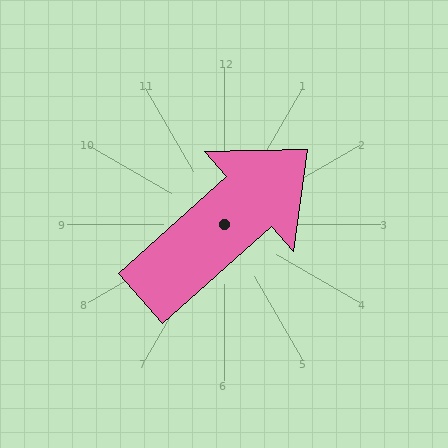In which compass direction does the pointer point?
Northeast.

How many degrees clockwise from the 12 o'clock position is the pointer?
Approximately 48 degrees.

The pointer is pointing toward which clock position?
Roughly 2 o'clock.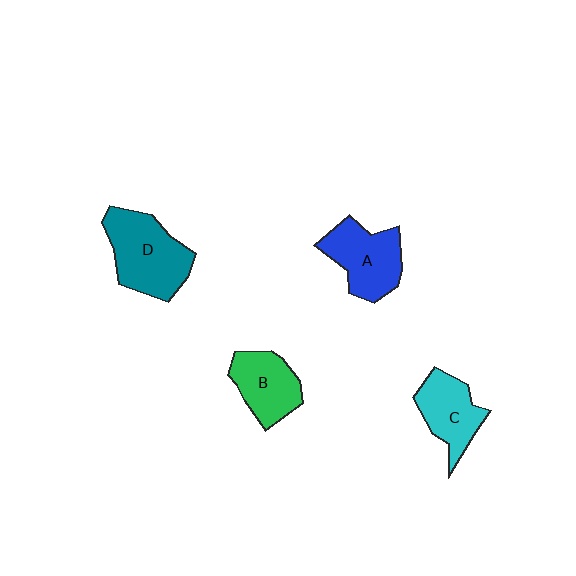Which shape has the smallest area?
Shape C (cyan).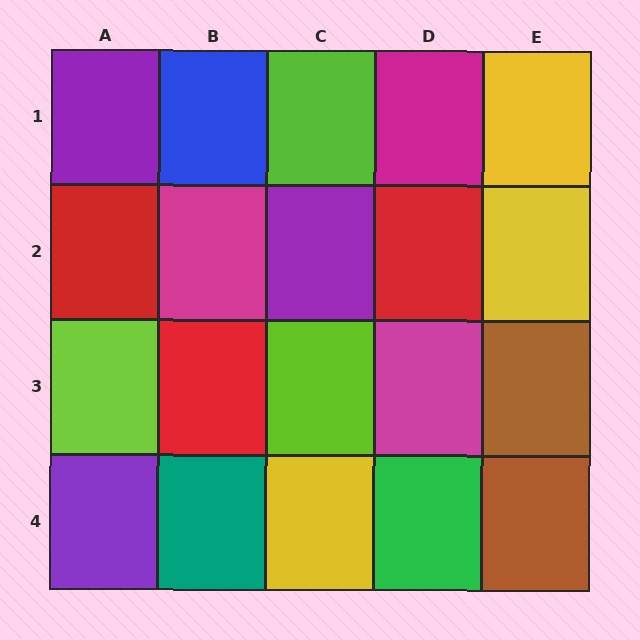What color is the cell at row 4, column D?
Green.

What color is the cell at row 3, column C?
Lime.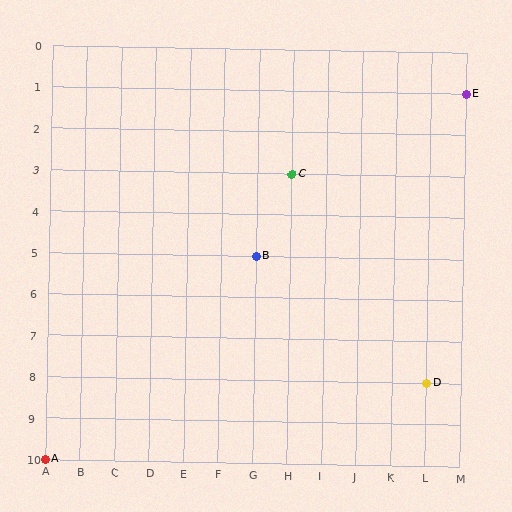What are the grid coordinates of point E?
Point E is at grid coordinates (M, 1).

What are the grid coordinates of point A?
Point A is at grid coordinates (A, 10).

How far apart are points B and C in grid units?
Points B and C are 1 column and 2 rows apart (about 2.2 grid units diagonally).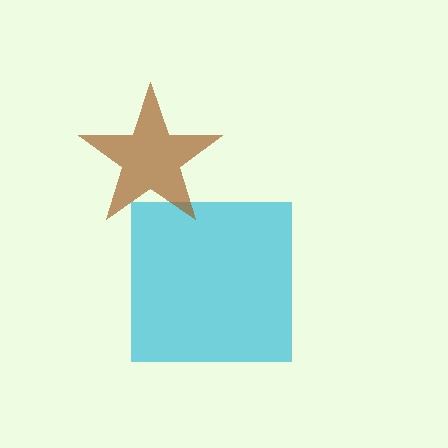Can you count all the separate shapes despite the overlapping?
Yes, there are 2 separate shapes.